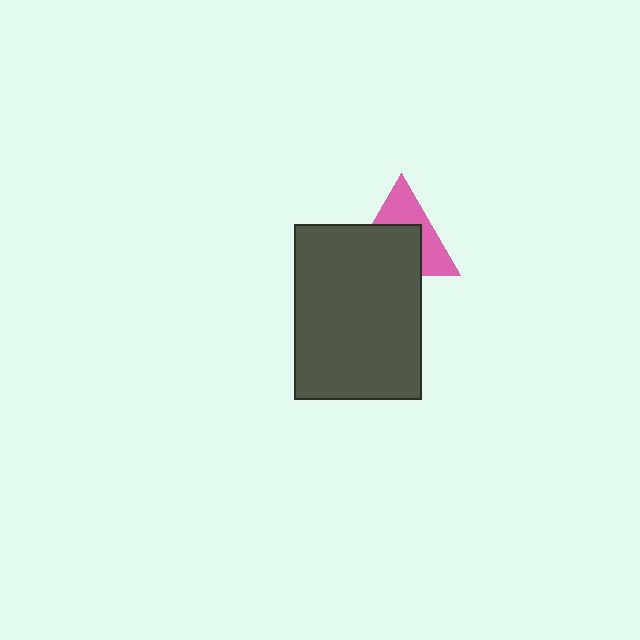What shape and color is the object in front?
The object in front is a dark gray rectangle.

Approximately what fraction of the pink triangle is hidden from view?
Roughly 55% of the pink triangle is hidden behind the dark gray rectangle.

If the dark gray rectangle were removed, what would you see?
You would see the complete pink triangle.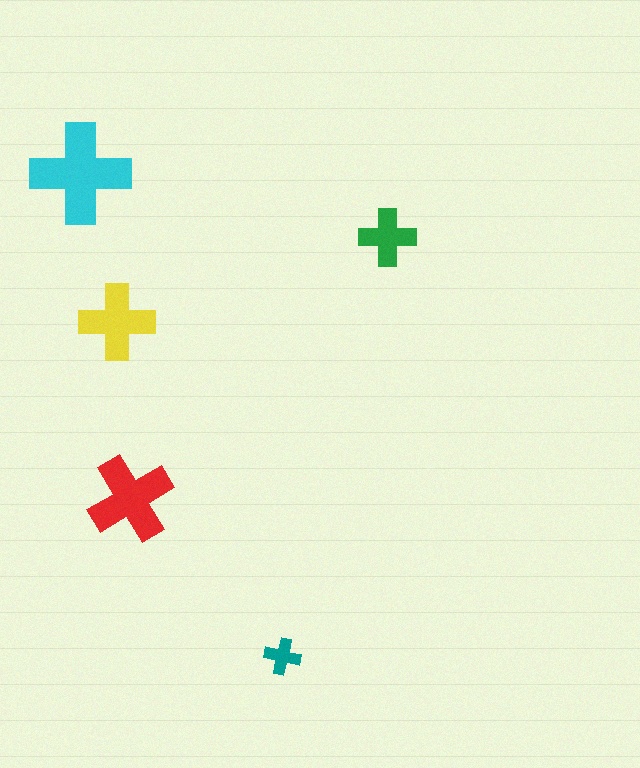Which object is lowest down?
The teal cross is bottommost.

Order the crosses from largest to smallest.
the cyan one, the red one, the yellow one, the green one, the teal one.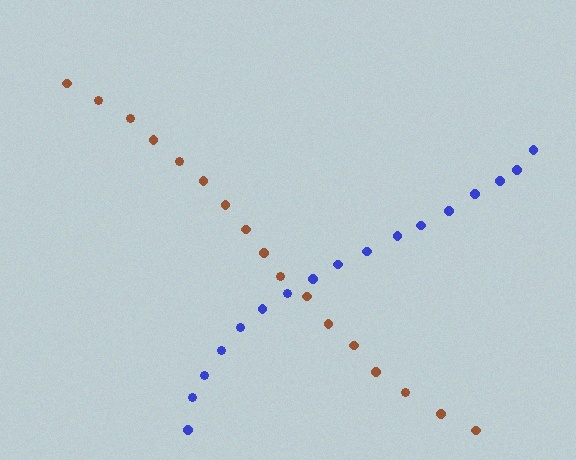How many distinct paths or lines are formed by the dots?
There are 2 distinct paths.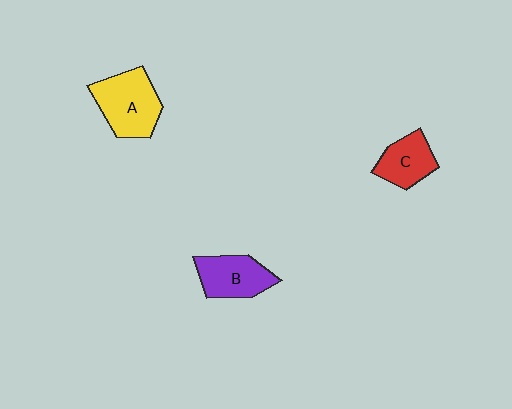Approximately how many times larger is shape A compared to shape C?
Approximately 1.5 times.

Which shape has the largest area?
Shape A (yellow).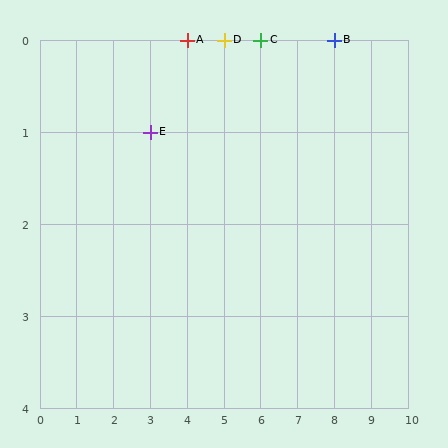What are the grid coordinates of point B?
Point B is at grid coordinates (8, 0).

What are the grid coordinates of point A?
Point A is at grid coordinates (4, 0).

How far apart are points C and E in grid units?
Points C and E are 3 columns and 1 row apart (about 3.2 grid units diagonally).